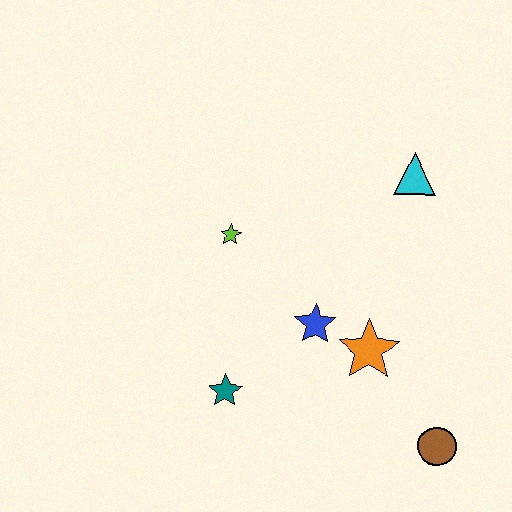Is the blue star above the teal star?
Yes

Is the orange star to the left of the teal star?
No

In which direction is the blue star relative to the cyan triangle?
The blue star is below the cyan triangle.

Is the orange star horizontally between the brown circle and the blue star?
Yes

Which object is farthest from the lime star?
The brown circle is farthest from the lime star.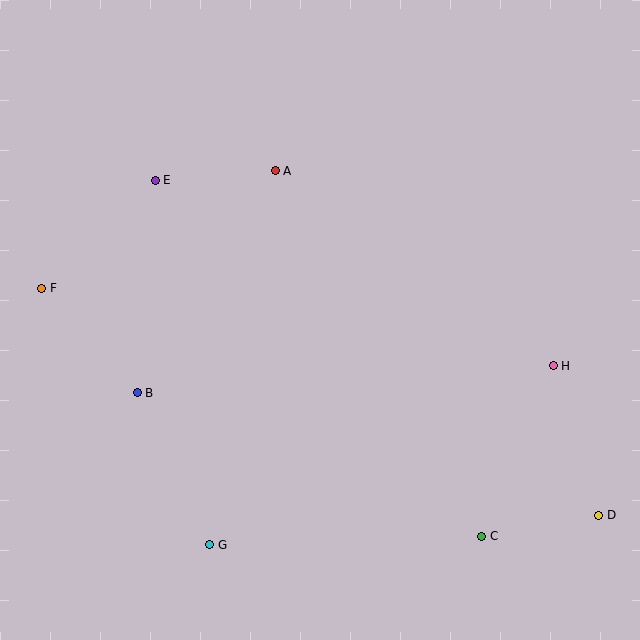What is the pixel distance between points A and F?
The distance between A and F is 262 pixels.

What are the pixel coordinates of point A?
Point A is at (275, 171).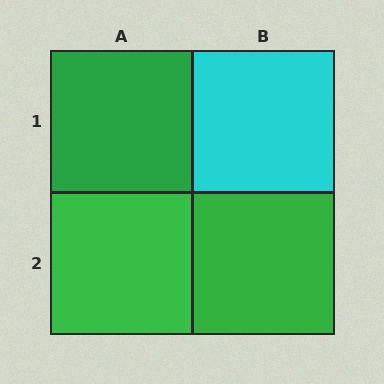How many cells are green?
3 cells are green.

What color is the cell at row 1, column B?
Cyan.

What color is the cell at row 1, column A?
Green.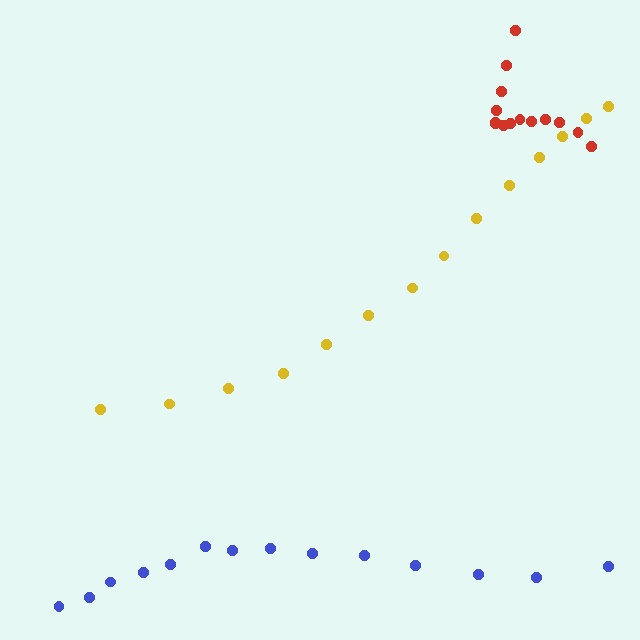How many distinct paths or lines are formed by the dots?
There are 3 distinct paths.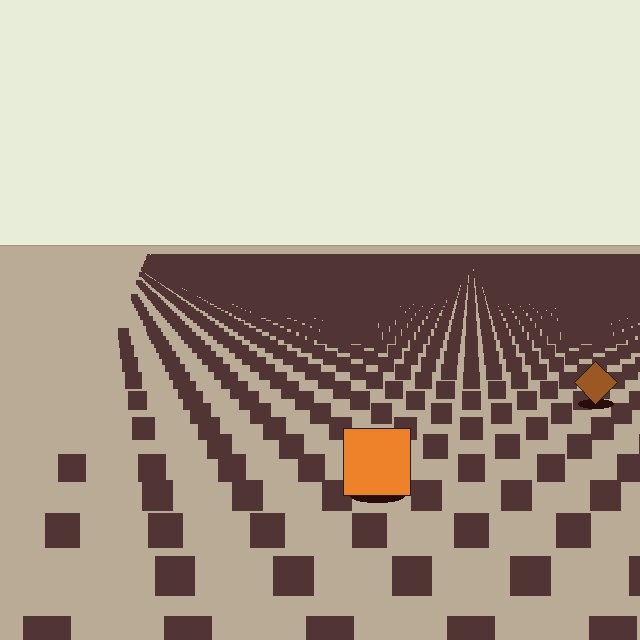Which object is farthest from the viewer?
The brown diamond is farthest from the viewer. It appears smaller and the ground texture around it is denser.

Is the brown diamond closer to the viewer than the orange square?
No. The orange square is closer — you can tell from the texture gradient: the ground texture is coarser near it.